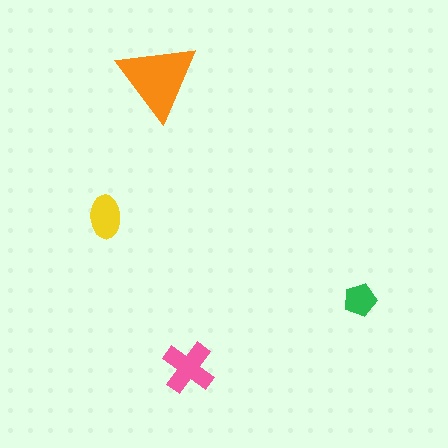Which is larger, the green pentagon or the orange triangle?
The orange triangle.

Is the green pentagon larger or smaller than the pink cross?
Smaller.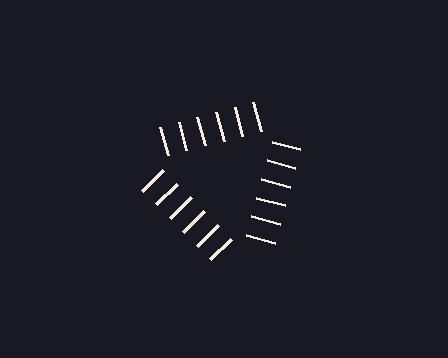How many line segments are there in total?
18 — 6 along each of the 3 edges.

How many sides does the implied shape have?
3 sides — the line-ends trace a triangle.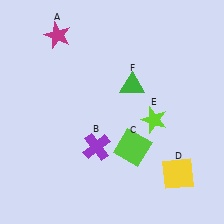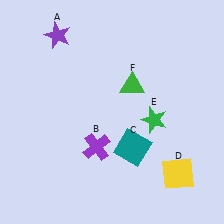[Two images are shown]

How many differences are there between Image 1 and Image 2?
There are 3 differences between the two images.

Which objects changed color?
A changed from magenta to purple. C changed from lime to teal. E changed from lime to green.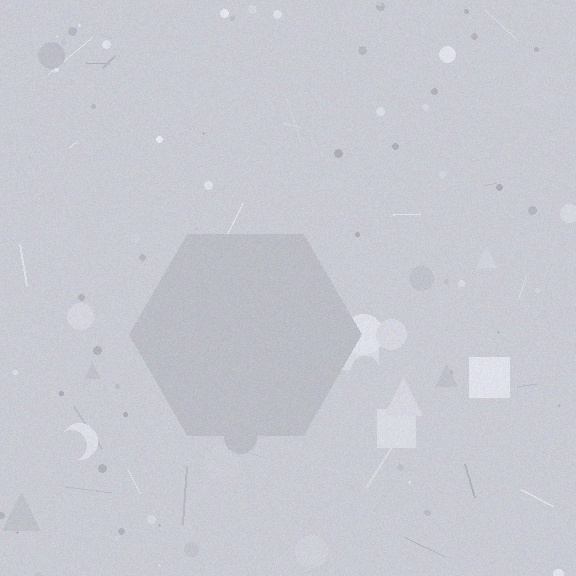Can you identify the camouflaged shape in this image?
The camouflaged shape is a hexagon.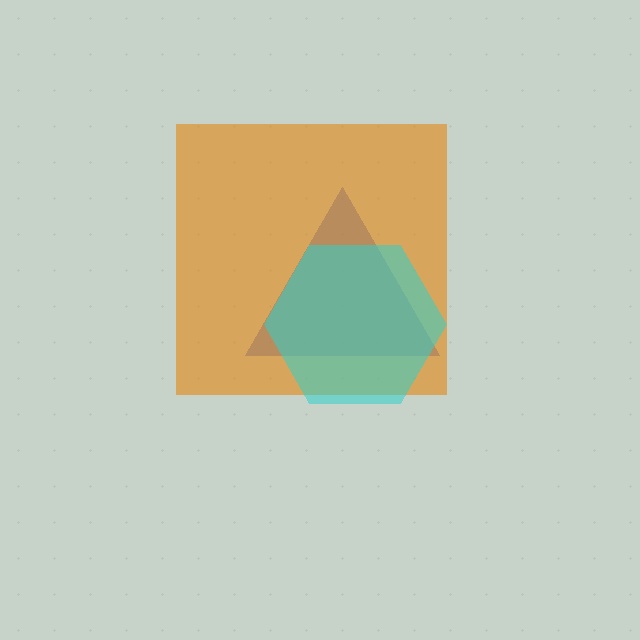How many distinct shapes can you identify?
There are 3 distinct shapes: a blue triangle, an orange square, a cyan hexagon.